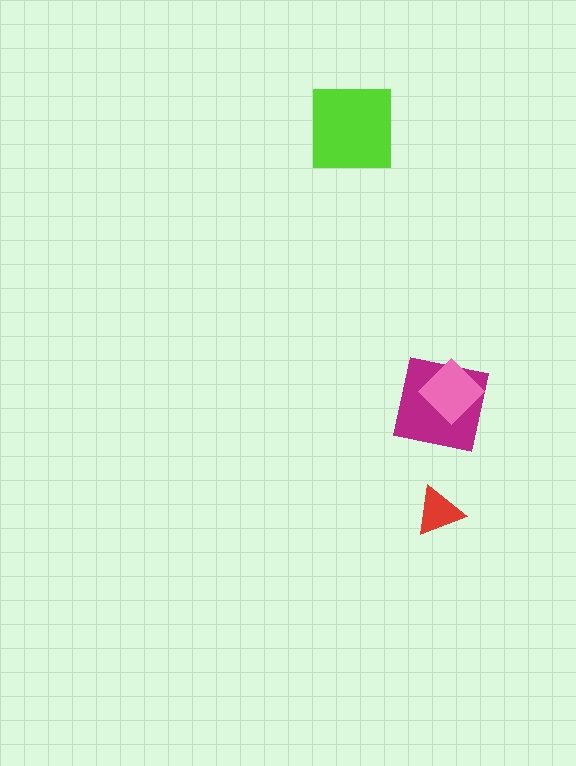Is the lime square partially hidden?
No, no other shape covers it.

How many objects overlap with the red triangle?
0 objects overlap with the red triangle.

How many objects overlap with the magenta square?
1 object overlaps with the magenta square.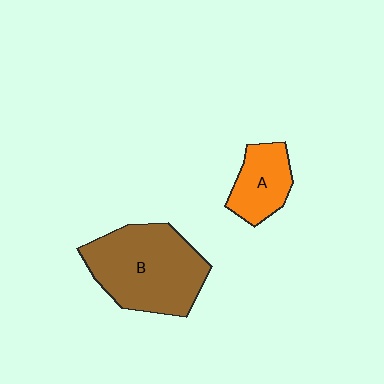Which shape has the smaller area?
Shape A (orange).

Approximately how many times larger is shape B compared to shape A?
Approximately 2.2 times.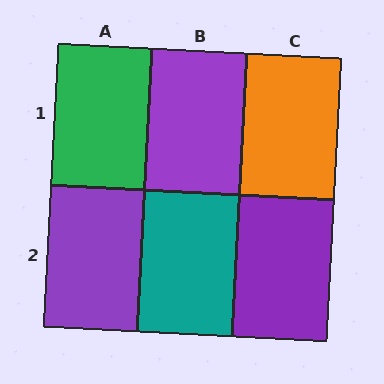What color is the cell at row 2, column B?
Teal.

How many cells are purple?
3 cells are purple.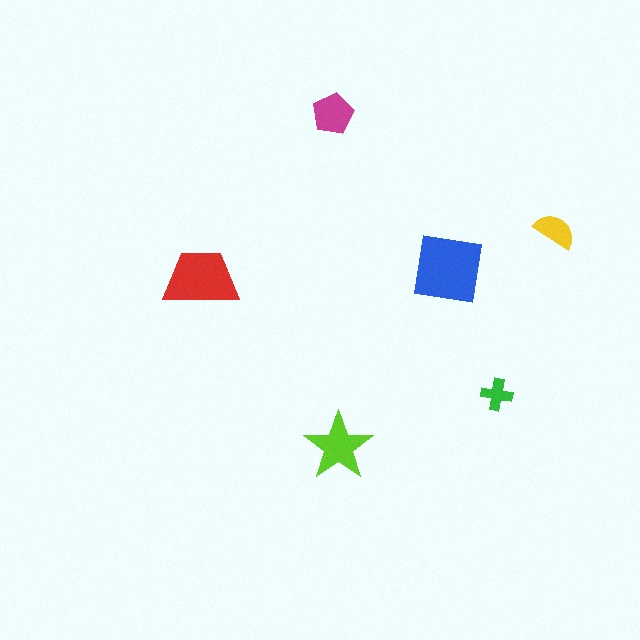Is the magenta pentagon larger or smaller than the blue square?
Smaller.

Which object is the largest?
The blue square.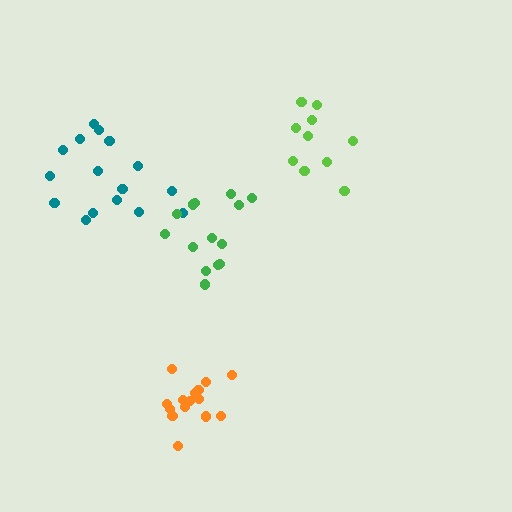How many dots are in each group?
Group 1: 16 dots, Group 2: 14 dots, Group 3: 10 dots, Group 4: 15 dots (55 total).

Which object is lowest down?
The orange cluster is bottommost.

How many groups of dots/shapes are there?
There are 4 groups.